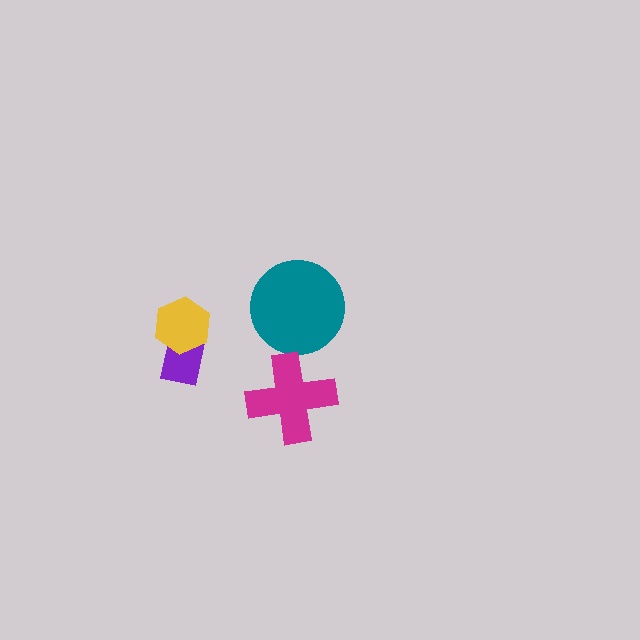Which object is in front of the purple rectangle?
The yellow hexagon is in front of the purple rectangle.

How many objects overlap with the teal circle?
0 objects overlap with the teal circle.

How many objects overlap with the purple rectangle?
1 object overlaps with the purple rectangle.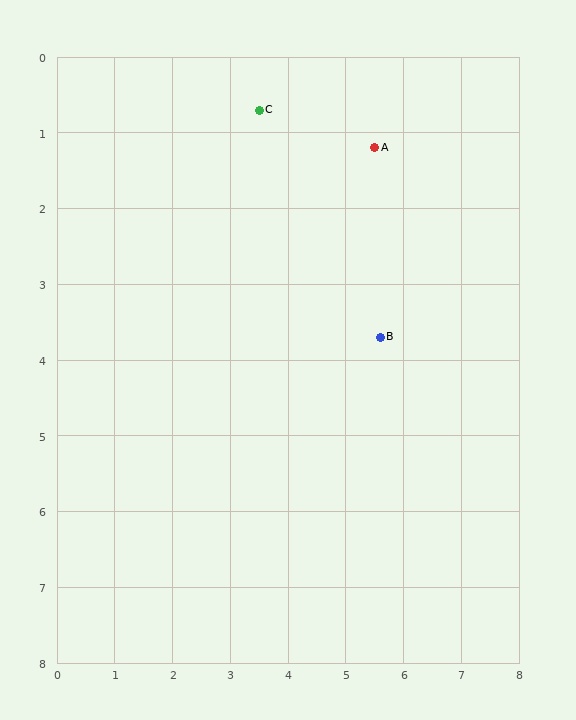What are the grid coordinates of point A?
Point A is at approximately (5.5, 1.2).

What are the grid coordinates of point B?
Point B is at approximately (5.6, 3.7).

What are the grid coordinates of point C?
Point C is at approximately (3.5, 0.7).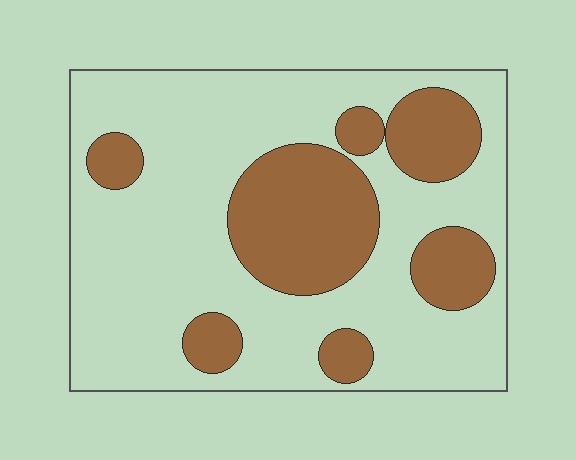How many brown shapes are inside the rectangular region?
7.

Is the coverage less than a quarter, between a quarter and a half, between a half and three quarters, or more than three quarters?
Between a quarter and a half.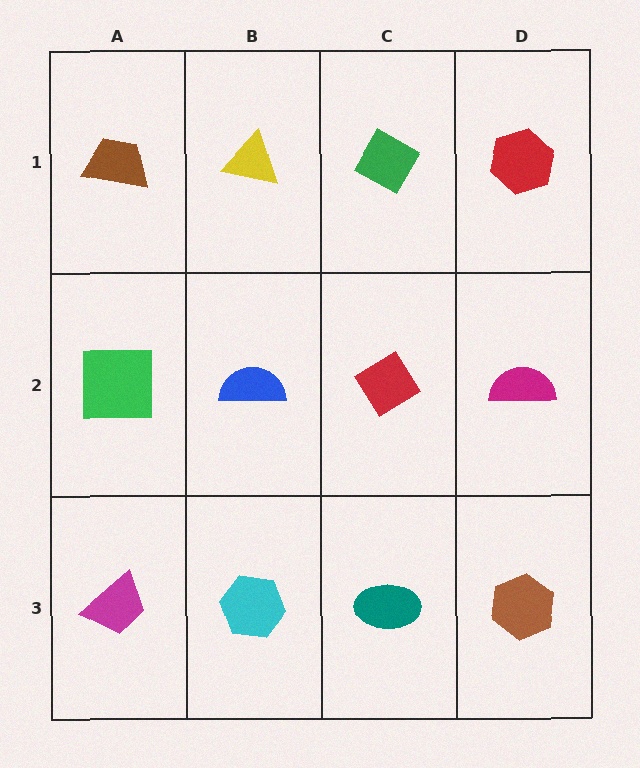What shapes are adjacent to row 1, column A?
A green square (row 2, column A), a yellow triangle (row 1, column B).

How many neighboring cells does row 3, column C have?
3.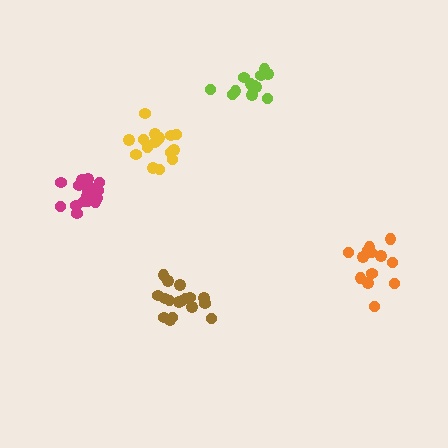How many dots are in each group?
Group 1: 17 dots, Group 2: 15 dots, Group 3: 13 dots, Group 4: 12 dots, Group 5: 17 dots (74 total).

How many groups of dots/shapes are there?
There are 5 groups.